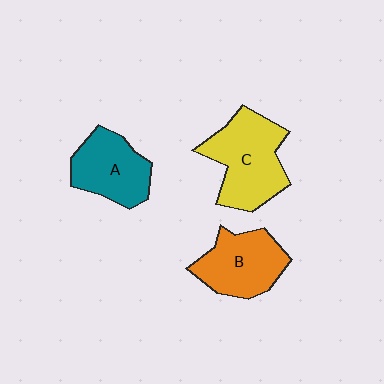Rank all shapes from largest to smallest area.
From largest to smallest: C (yellow), B (orange), A (teal).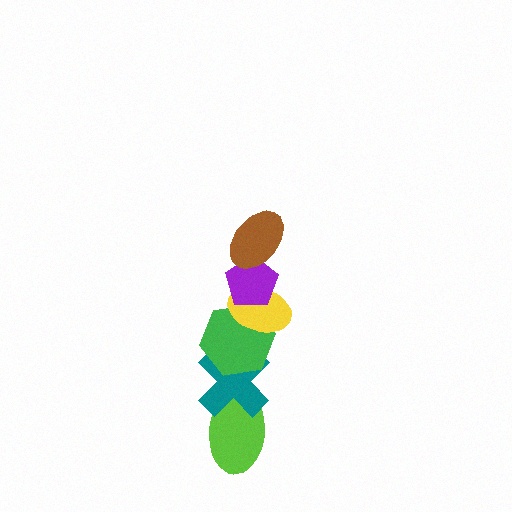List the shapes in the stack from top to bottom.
From top to bottom: the brown ellipse, the purple pentagon, the yellow ellipse, the green hexagon, the teal cross, the lime ellipse.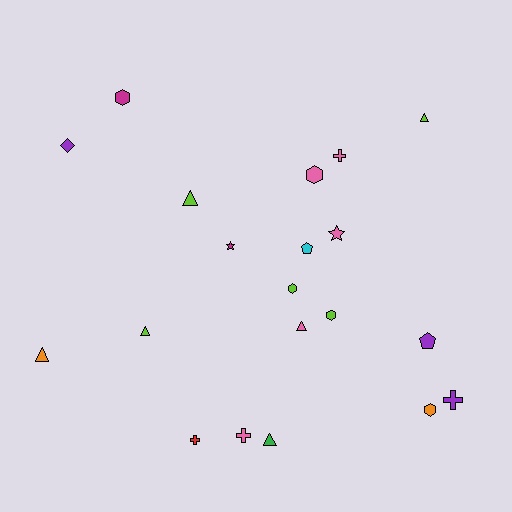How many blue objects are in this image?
There are no blue objects.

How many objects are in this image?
There are 20 objects.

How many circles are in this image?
There are no circles.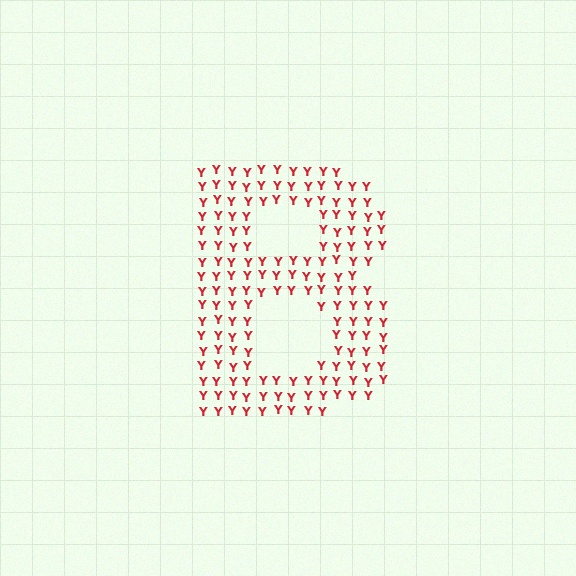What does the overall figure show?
The overall figure shows the letter B.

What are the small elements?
The small elements are letter Y's.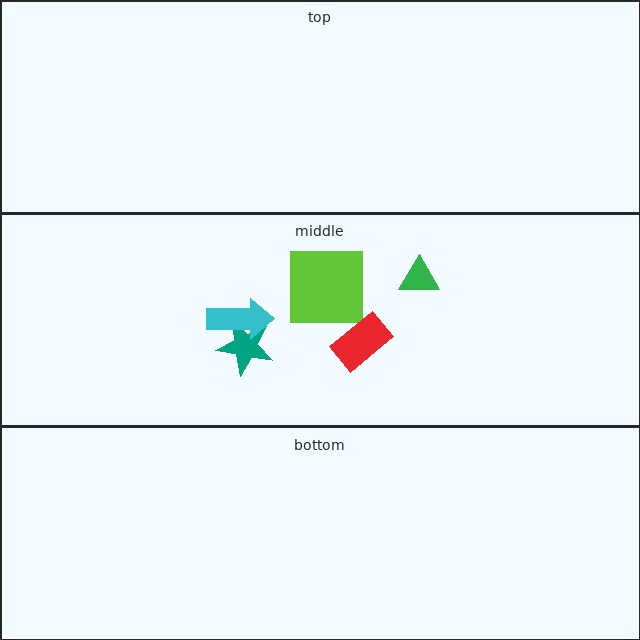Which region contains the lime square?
The middle region.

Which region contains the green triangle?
The middle region.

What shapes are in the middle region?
The teal star, the lime square, the green triangle, the red rectangle, the cyan arrow.